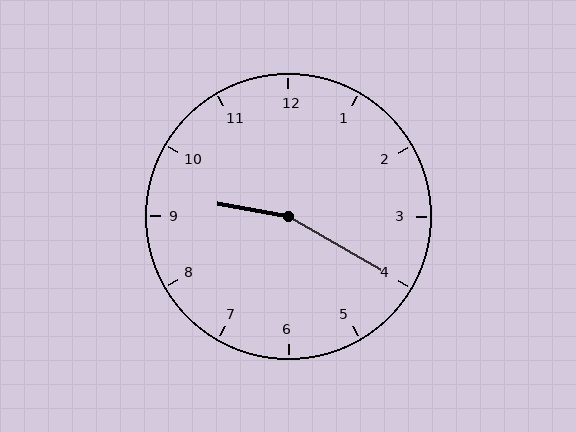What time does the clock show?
9:20.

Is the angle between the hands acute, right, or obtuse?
It is obtuse.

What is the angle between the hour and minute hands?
Approximately 160 degrees.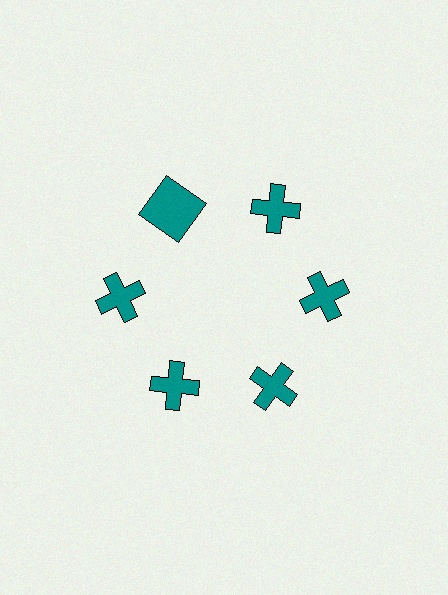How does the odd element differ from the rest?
It has a different shape: square instead of cross.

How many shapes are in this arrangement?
There are 6 shapes arranged in a ring pattern.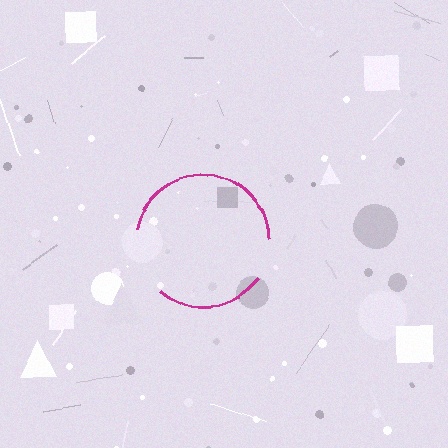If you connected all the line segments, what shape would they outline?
They would outline a circle.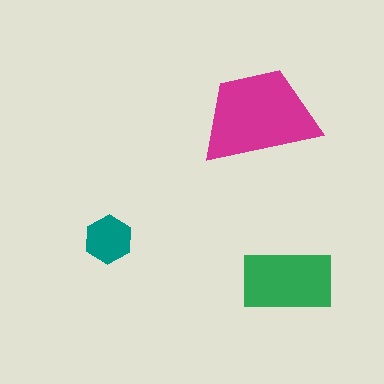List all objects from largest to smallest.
The magenta trapezoid, the green rectangle, the teal hexagon.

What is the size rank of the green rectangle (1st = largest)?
2nd.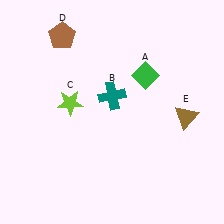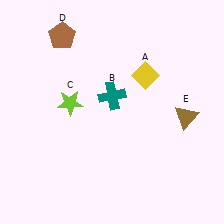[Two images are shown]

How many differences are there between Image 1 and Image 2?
There is 1 difference between the two images.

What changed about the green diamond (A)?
In Image 1, A is green. In Image 2, it changed to yellow.